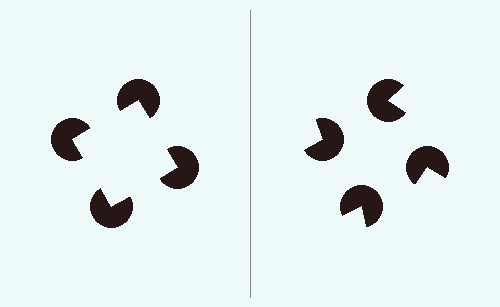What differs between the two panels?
The pac-man discs are positioned identically on both sides; only the wedge orientations differ. On the left they align to a square; on the right they are misaligned.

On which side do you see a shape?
An illusory square appears on the left side. On the right side the wedge cuts are rotated, so no coherent shape forms.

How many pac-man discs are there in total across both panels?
8 — 4 on each side.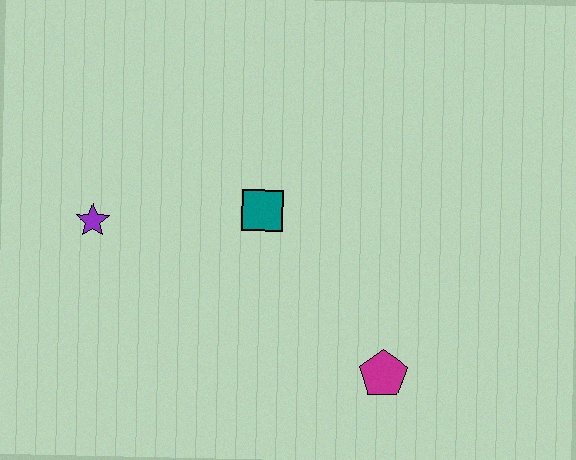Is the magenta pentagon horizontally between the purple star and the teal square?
No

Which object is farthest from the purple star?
The magenta pentagon is farthest from the purple star.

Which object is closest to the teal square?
The purple star is closest to the teal square.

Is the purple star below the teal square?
Yes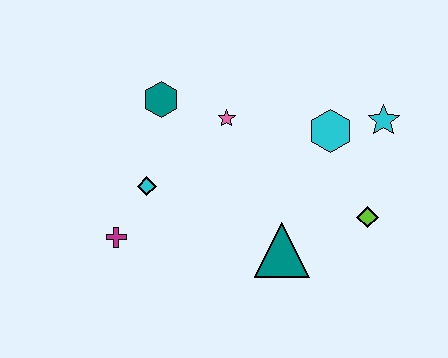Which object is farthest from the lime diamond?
The magenta cross is farthest from the lime diamond.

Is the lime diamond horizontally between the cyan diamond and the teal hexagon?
No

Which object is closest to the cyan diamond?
The magenta cross is closest to the cyan diamond.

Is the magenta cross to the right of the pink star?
No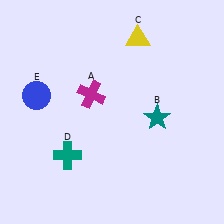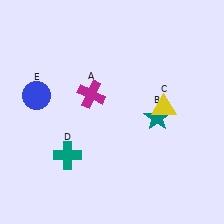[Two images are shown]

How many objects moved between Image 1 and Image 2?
1 object moved between the two images.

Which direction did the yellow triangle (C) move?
The yellow triangle (C) moved down.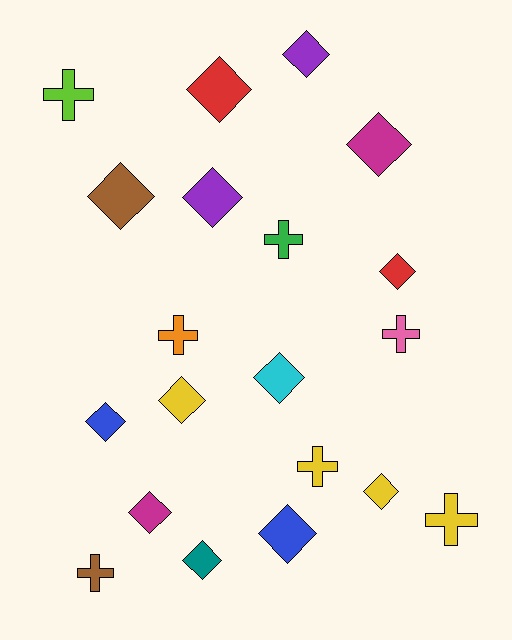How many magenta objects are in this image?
There are 2 magenta objects.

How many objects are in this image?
There are 20 objects.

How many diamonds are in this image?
There are 13 diamonds.